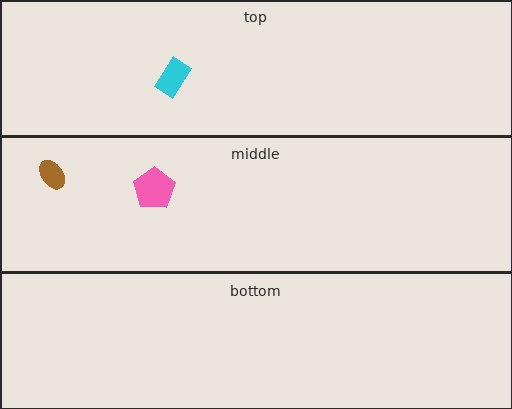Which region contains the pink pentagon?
The middle region.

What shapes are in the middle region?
The brown ellipse, the pink pentagon.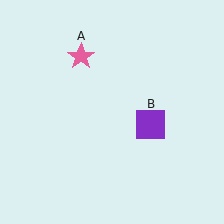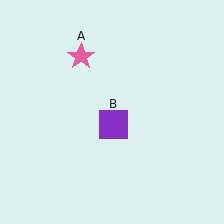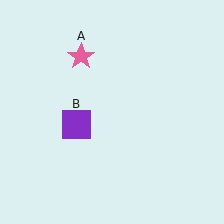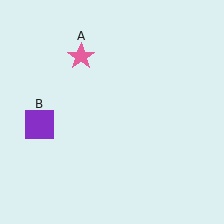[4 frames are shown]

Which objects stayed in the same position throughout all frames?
Pink star (object A) remained stationary.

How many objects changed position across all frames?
1 object changed position: purple square (object B).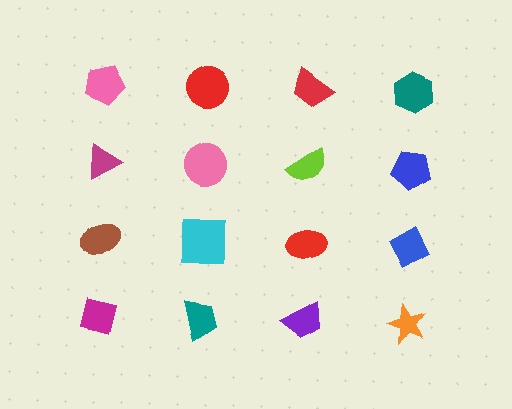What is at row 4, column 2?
A teal trapezoid.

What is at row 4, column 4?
An orange star.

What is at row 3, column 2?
A cyan square.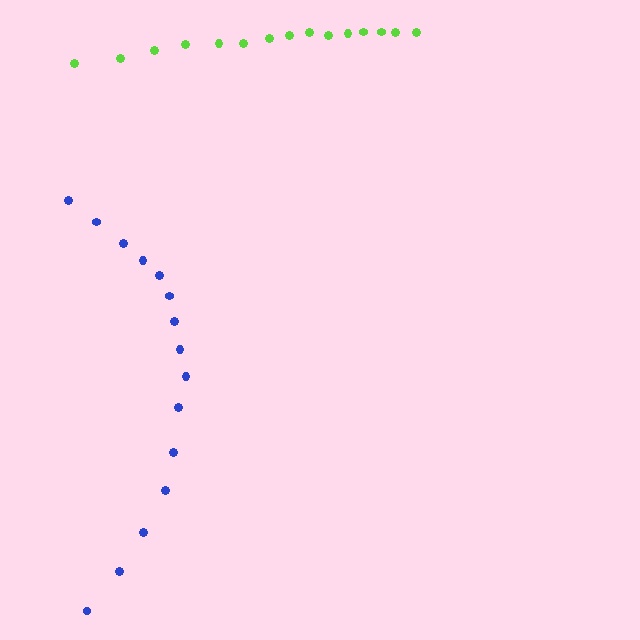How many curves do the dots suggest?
There are 2 distinct paths.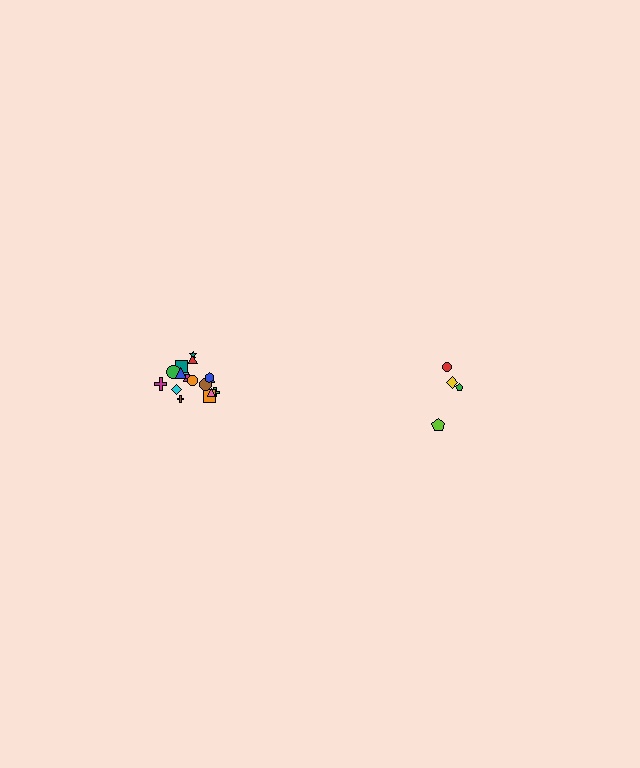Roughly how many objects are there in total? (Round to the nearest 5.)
Roughly 20 objects in total.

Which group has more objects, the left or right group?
The left group.